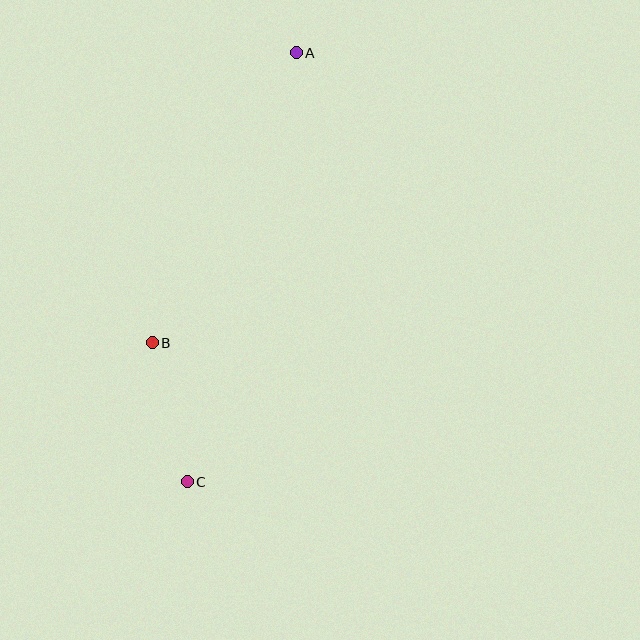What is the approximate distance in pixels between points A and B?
The distance between A and B is approximately 324 pixels.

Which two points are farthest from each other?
Points A and C are farthest from each other.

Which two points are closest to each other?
Points B and C are closest to each other.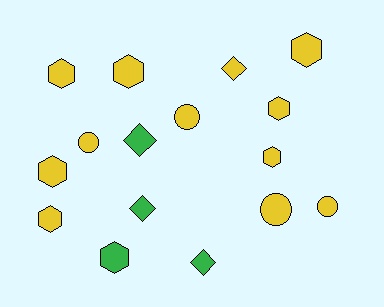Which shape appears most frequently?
Hexagon, with 8 objects.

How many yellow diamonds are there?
There is 1 yellow diamond.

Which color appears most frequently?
Yellow, with 12 objects.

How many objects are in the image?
There are 16 objects.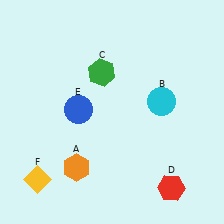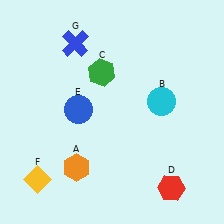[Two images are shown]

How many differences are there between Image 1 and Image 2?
There is 1 difference between the two images.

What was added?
A blue cross (G) was added in Image 2.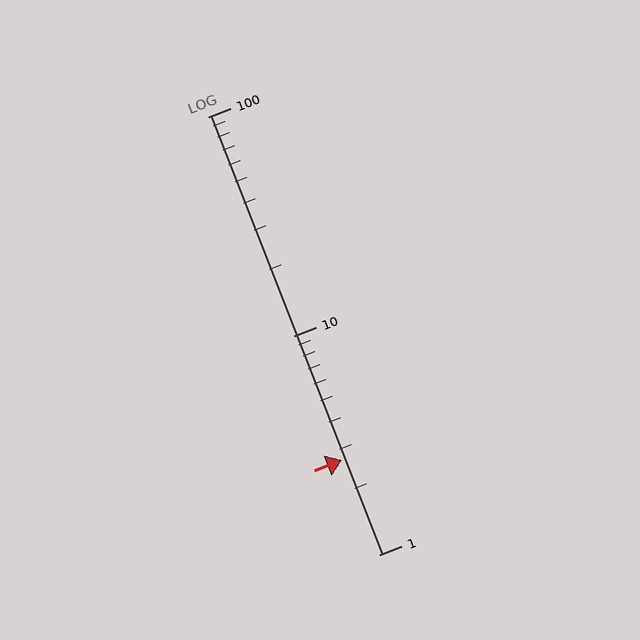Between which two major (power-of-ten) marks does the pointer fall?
The pointer is between 1 and 10.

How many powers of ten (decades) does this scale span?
The scale spans 2 decades, from 1 to 100.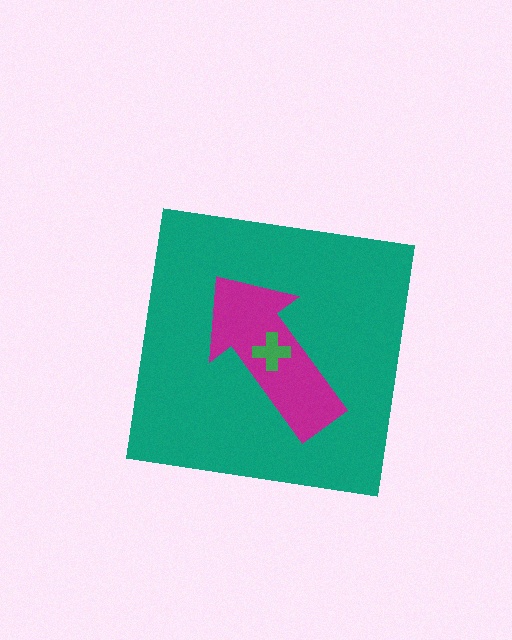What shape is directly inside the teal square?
The magenta arrow.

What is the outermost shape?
The teal square.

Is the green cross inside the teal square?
Yes.